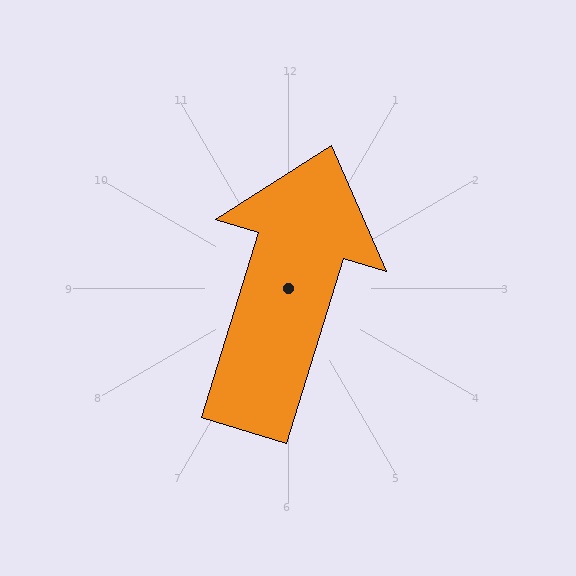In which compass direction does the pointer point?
North.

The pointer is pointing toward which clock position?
Roughly 1 o'clock.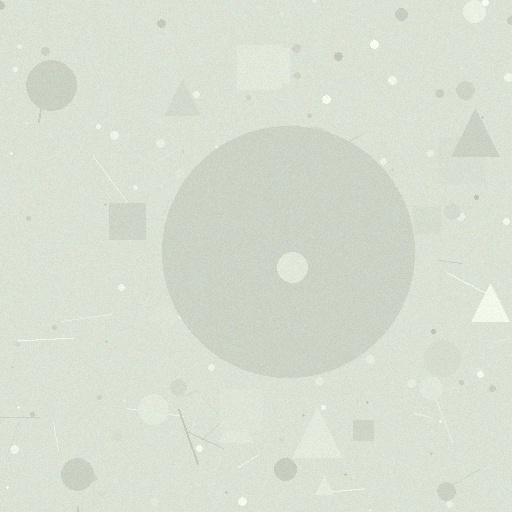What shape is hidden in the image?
A circle is hidden in the image.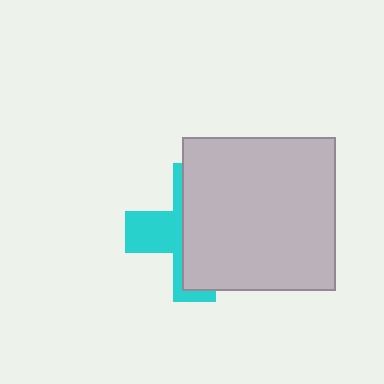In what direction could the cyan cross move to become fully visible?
The cyan cross could move left. That would shift it out from behind the light gray square entirely.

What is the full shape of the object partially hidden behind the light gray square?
The partially hidden object is a cyan cross.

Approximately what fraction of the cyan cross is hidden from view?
Roughly 65% of the cyan cross is hidden behind the light gray square.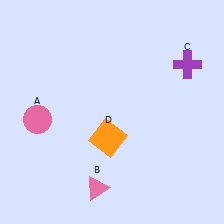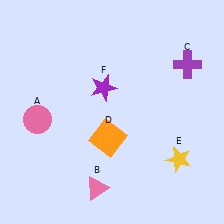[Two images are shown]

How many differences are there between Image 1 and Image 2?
There are 2 differences between the two images.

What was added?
A yellow star (E), a purple star (F) were added in Image 2.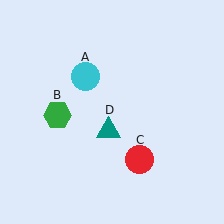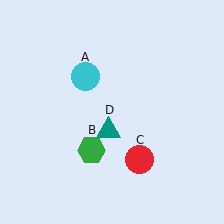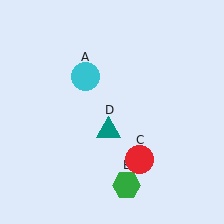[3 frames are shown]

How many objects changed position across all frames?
1 object changed position: green hexagon (object B).